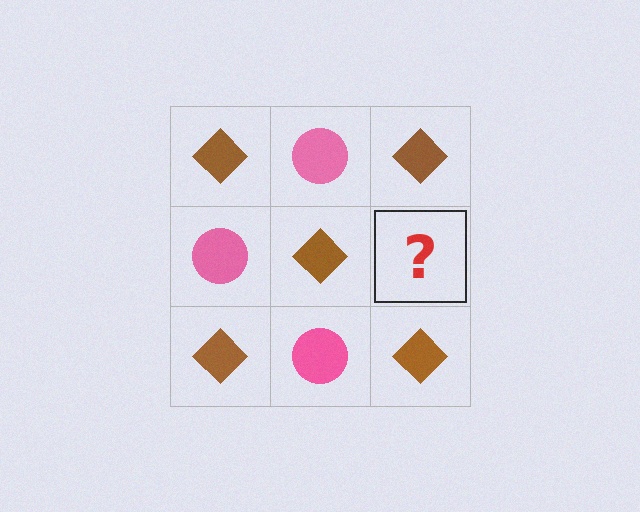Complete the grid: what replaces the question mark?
The question mark should be replaced with a pink circle.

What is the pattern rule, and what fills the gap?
The rule is that it alternates brown diamond and pink circle in a checkerboard pattern. The gap should be filled with a pink circle.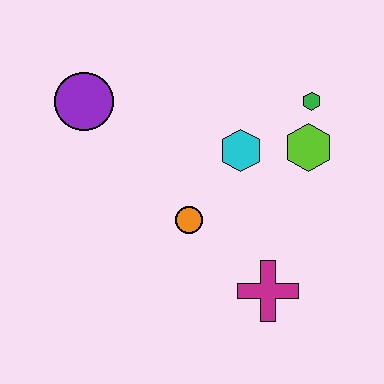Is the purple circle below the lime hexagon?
No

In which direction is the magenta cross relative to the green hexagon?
The magenta cross is below the green hexagon.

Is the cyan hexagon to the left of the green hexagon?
Yes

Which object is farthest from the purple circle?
The magenta cross is farthest from the purple circle.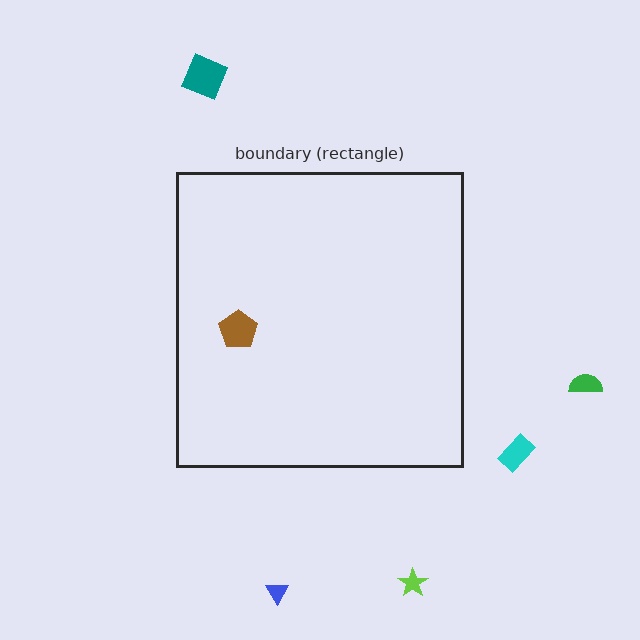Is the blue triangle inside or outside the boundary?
Outside.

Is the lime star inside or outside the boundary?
Outside.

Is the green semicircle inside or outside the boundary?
Outside.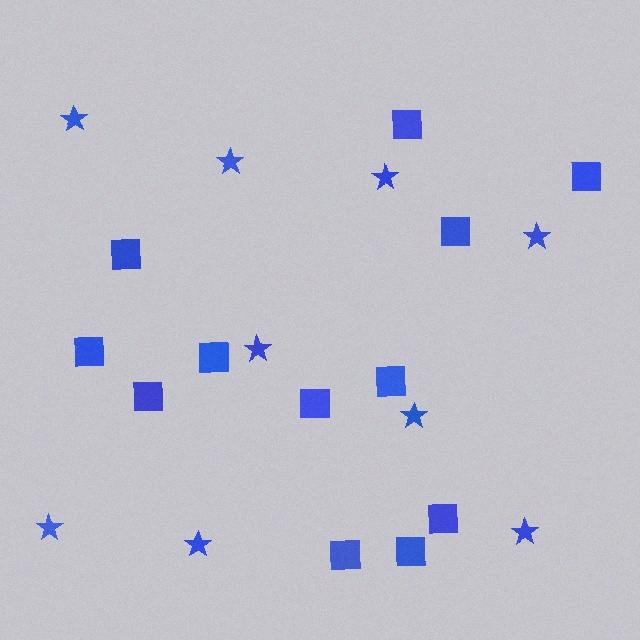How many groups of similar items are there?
There are 2 groups: one group of stars (9) and one group of squares (12).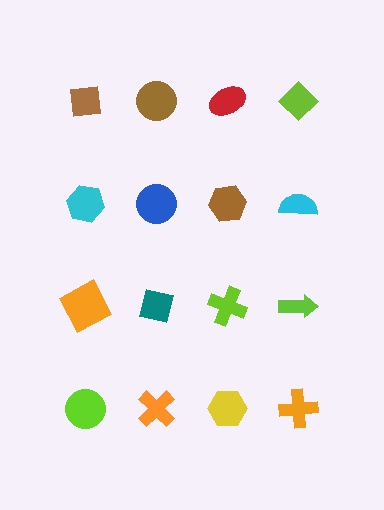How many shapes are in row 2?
4 shapes.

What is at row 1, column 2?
A brown circle.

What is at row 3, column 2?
A teal square.